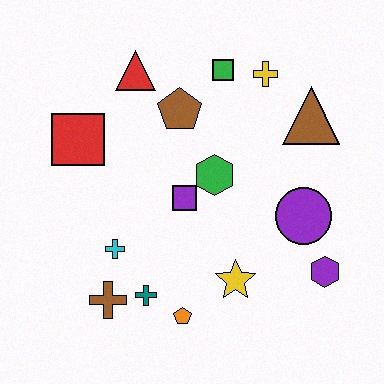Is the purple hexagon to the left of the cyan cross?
No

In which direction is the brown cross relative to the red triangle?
The brown cross is below the red triangle.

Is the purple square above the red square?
No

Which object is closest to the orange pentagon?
The teal cross is closest to the orange pentagon.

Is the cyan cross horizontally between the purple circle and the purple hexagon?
No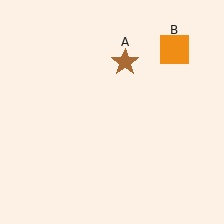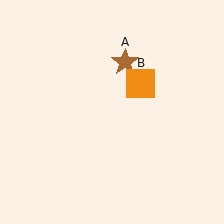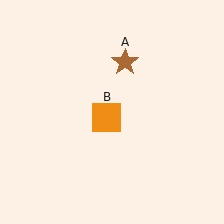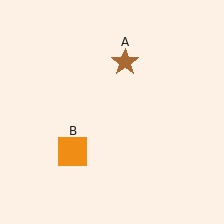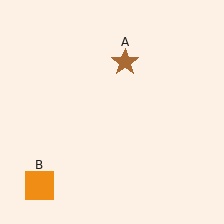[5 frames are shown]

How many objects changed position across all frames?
1 object changed position: orange square (object B).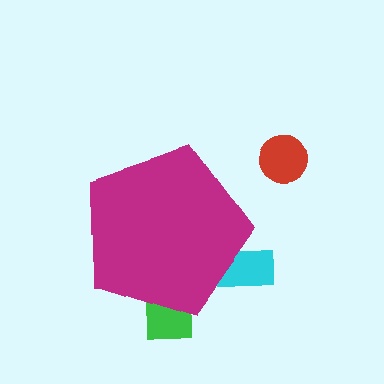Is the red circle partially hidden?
No, the red circle is fully visible.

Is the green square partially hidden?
Yes, the green square is partially hidden behind the magenta pentagon.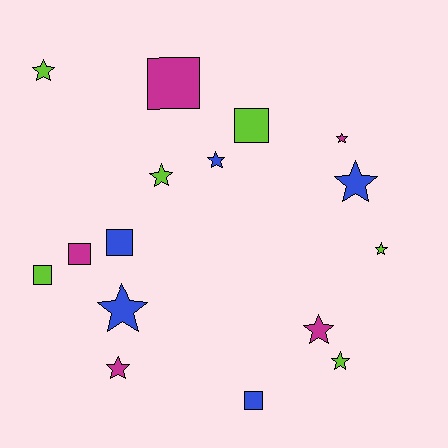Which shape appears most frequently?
Star, with 10 objects.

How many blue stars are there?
There are 3 blue stars.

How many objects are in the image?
There are 16 objects.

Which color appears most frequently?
Lime, with 6 objects.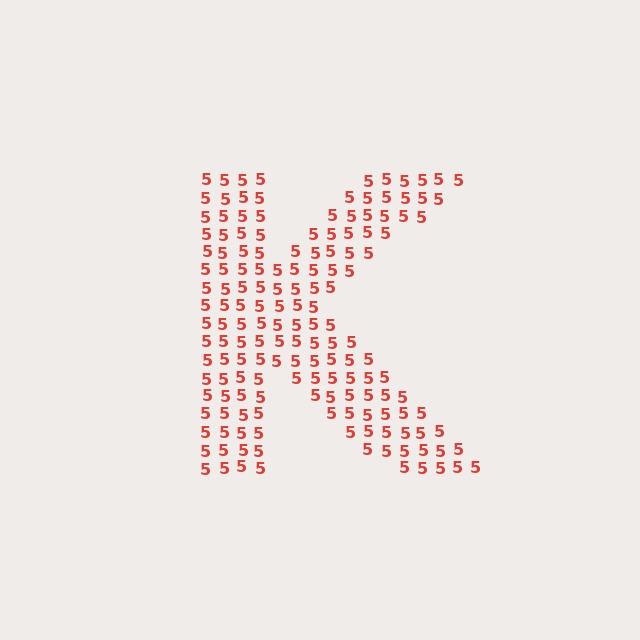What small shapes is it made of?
It is made of small digit 5's.